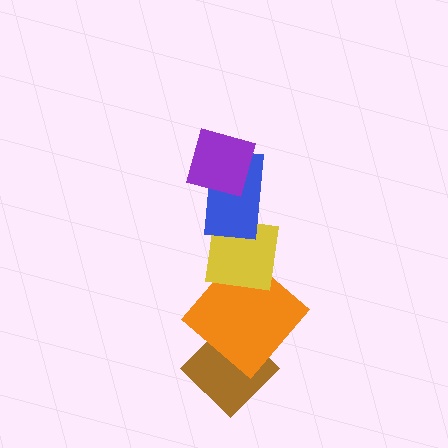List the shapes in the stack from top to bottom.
From top to bottom: the purple diamond, the blue rectangle, the yellow square, the orange diamond, the brown diamond.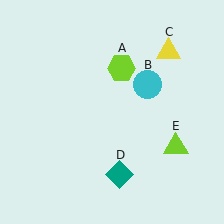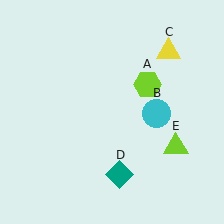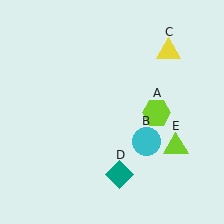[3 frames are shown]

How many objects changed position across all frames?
2 objects changed position: lime hexagon (object A), cyan circle (object B).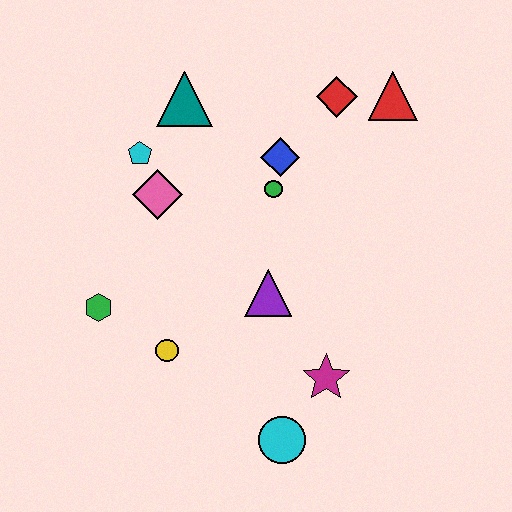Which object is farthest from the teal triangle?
The cyan circle is farthest from the teal triangle.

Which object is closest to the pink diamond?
The cyan pentagon is closest to the pink diamond.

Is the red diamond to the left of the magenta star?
No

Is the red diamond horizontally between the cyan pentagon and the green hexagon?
No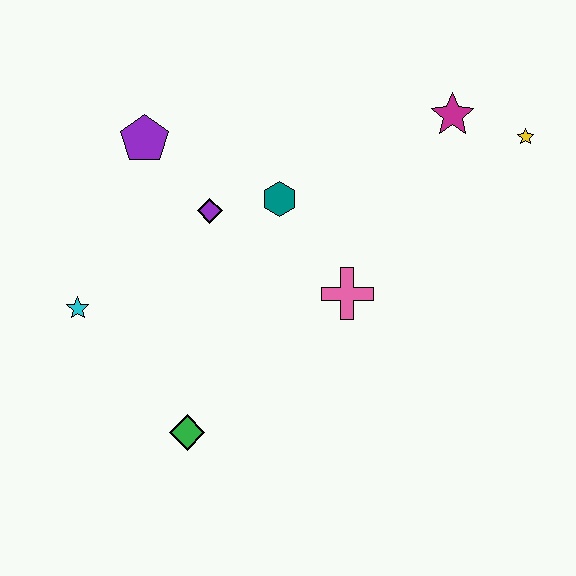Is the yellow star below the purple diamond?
No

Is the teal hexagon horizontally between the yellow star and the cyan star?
Yes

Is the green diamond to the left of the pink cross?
Yes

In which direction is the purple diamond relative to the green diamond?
The purple diamond is above the green diamond.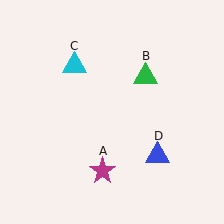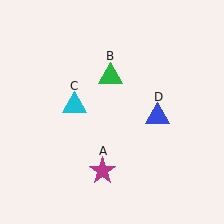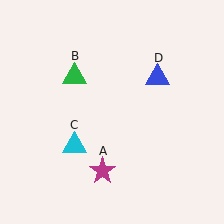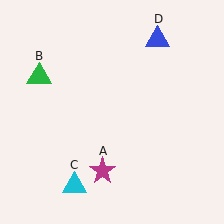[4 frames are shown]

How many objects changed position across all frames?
3 objects changed position: green triangle (object B), cyan triangle (object C), blue triangle (object D).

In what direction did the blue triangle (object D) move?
The blue triangle (object D) moved up.